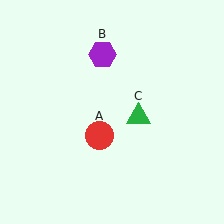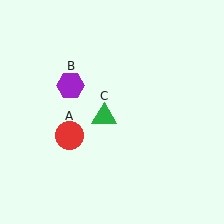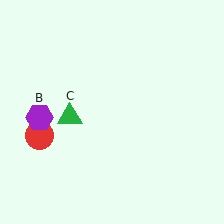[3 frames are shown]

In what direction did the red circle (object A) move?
The red circle (object A) moved left.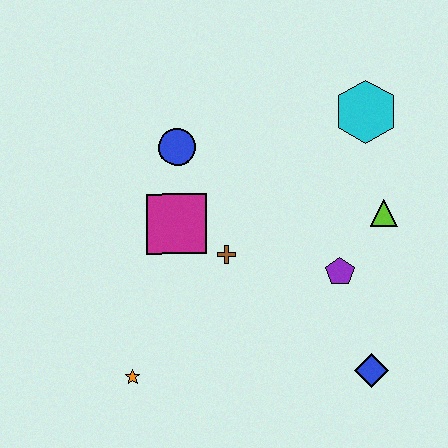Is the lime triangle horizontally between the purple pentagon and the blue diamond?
No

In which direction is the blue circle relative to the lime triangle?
The blue circle is to the left of the lime triangle.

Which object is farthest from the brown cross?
The cyan hexagon is farthest from the brown cross.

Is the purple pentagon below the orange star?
No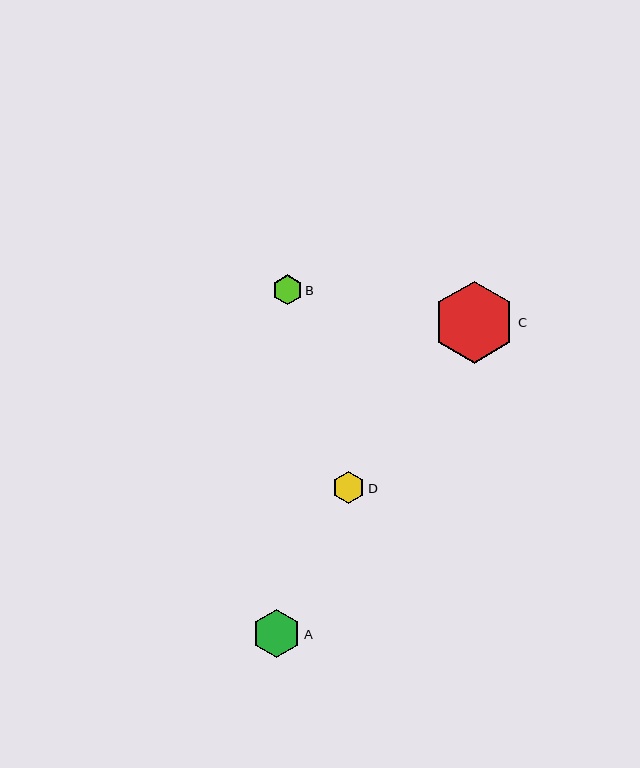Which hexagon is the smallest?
Hexagon B is the smallest with a size of approximately 30 pixels.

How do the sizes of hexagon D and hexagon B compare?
Hexagon D and hexagon B are approximately the same size.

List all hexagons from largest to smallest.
From largest to smallest: C, A, D, B.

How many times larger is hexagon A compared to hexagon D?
Hexagon A is approximately 1.5 times the size of hexagon D.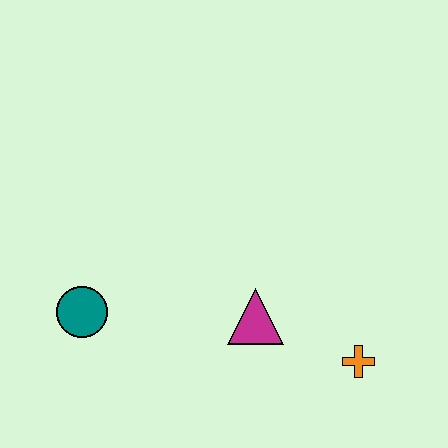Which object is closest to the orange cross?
The magenta triangle is closest to the orange cross.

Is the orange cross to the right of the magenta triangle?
Yes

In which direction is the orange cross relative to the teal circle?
The orange cross is to the right of the teal circle.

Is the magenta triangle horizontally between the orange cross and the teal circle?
Yes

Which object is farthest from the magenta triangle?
The teal circle is farthest from the magenta triangle.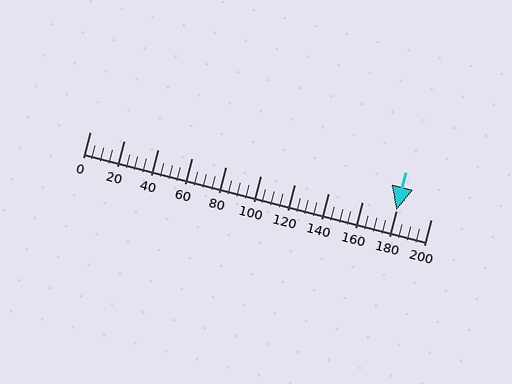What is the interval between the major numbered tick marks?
The major tick marks are spaced 20 units apart.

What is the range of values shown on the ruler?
The ruler shows values from 0 to 200.